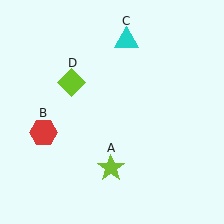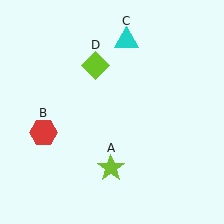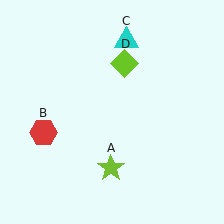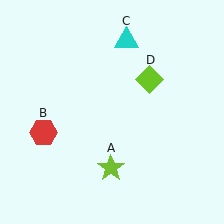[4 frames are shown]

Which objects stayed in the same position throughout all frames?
Lime star (object A) and red hexagon (object B) and cyan triangle (object C) remained stationary.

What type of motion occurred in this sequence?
The lime diamond (object D) rotated clockwise around the center of the scene.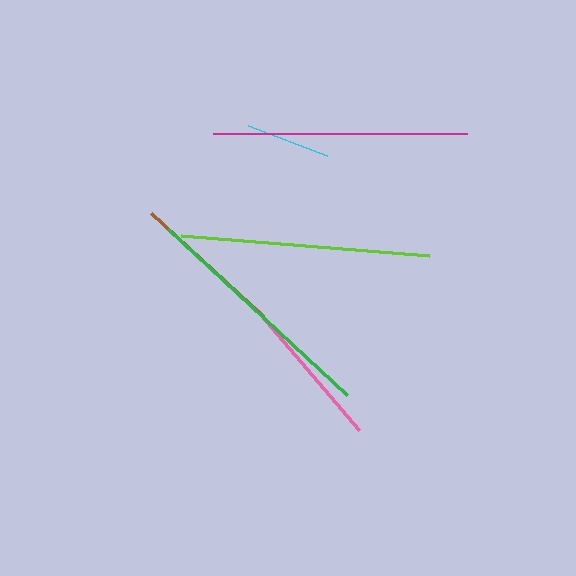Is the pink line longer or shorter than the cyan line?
The pink line is longer than the cyan line.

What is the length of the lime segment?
The lime segment is approximately 249 pixels long.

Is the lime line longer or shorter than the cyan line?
The lime line is longer than the cyan line.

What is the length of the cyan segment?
The cyan segment is approximately 85 pixels long.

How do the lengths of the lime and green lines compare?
The lime and green lines are approximately the same length.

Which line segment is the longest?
The magenta line is the longest at approximately 254 pixels.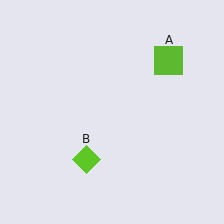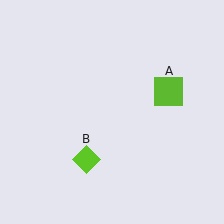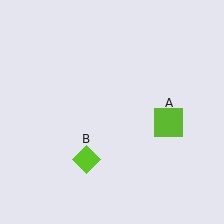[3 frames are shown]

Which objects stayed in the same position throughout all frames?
Lime diamond (object B) remained stationary.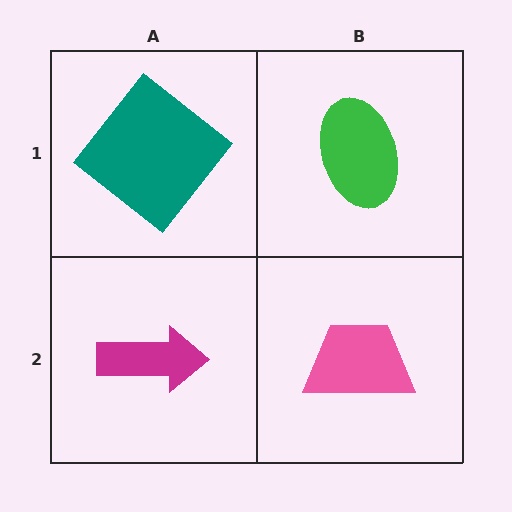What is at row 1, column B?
A green ellipse.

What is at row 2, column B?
A pink trapezoid.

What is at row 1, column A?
A teal diamond.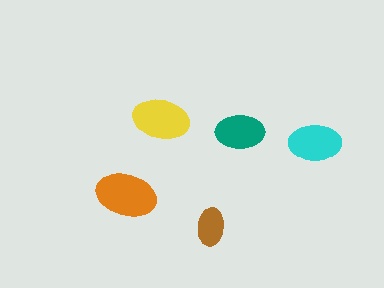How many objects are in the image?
There are 5 objects in the image.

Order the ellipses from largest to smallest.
the orange one, the yellow one, the cyan one, the teal one, the brown one.